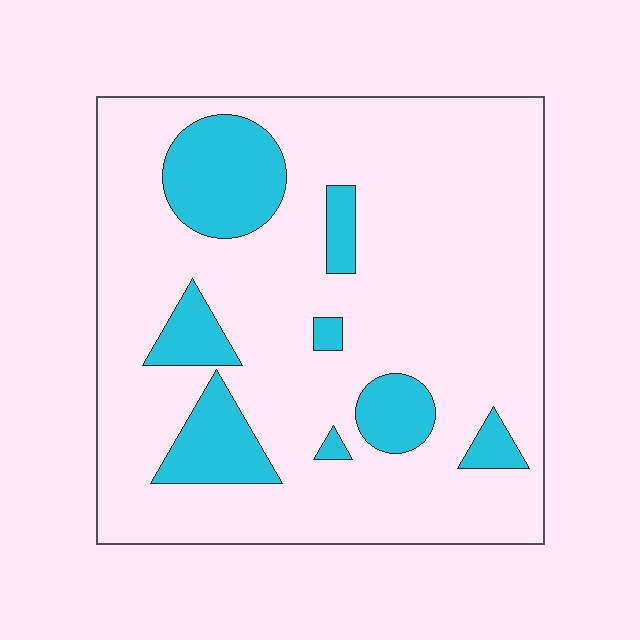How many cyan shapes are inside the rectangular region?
8.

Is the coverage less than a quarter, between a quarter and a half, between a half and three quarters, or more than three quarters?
Less than a quarter.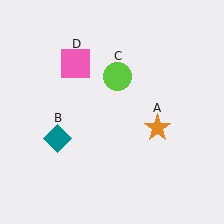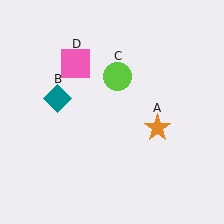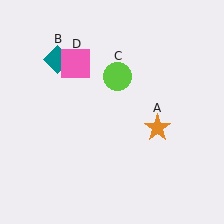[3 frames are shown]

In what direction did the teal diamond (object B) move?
The teal diamond (object B) moved up.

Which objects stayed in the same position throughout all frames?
Orange star (object A) and lime circle (object C) and pink square (object D) remained stationary.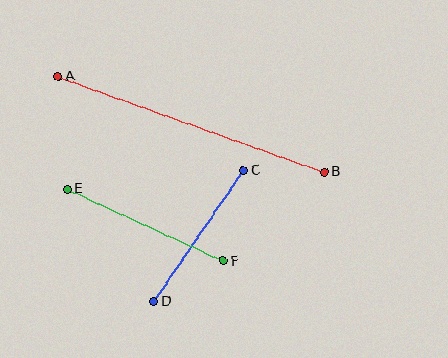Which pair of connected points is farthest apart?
Points A and B are farthest apart.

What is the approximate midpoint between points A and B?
The midpoint is at approximately (191, 124) pixels.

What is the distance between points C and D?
The distance is approximately 159 pixels.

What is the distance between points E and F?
The distance is approximately 172 pixels.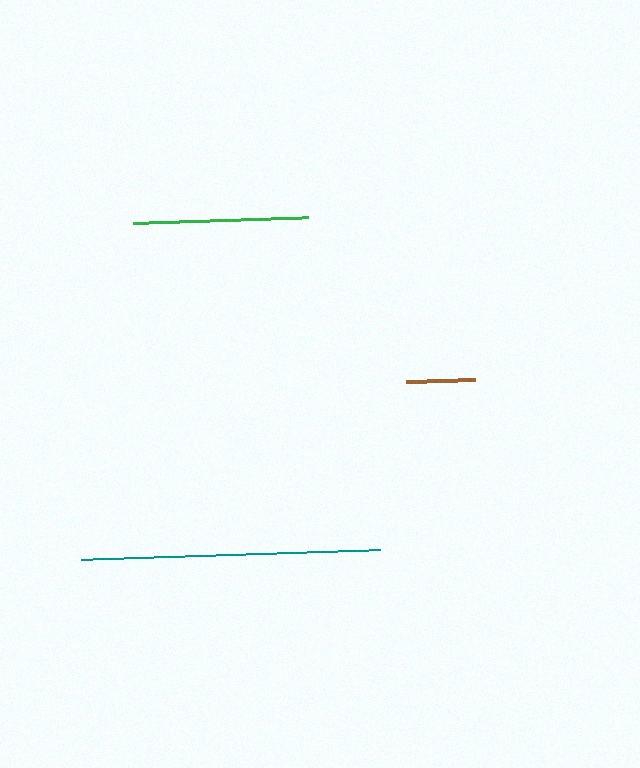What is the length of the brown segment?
The brown segment is approximately 69 pixels long.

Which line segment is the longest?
The teal line is the longest at approximately 300 pixels.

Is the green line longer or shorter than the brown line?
The green line is longer than the brown line.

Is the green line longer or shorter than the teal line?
The teal line is longer than the green line.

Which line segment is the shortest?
The brown line is the shortest at approximately 69 pixels.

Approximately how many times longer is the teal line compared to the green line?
The teal line is approximately 1.7 times the length of the green line.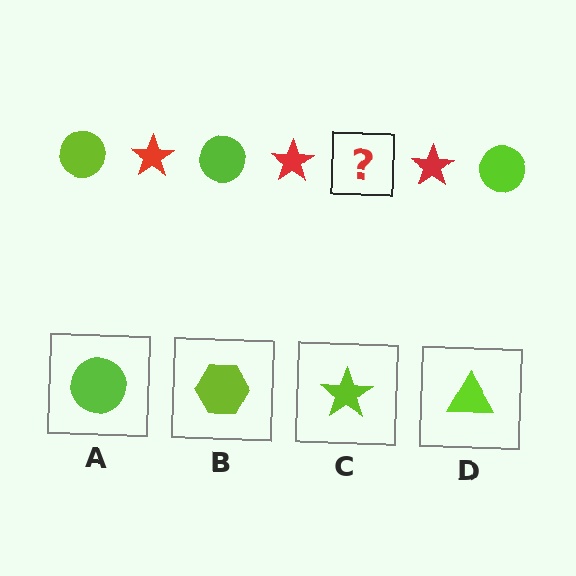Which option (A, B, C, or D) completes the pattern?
A.